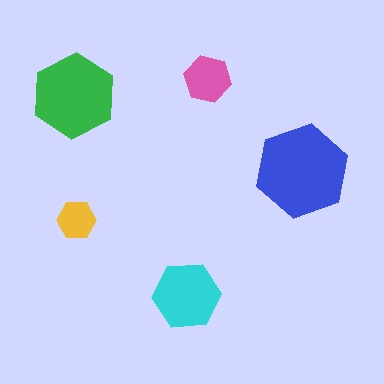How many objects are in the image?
There are 5 objects in the image.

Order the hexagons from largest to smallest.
the blue one, the green one, the cyan one, the pink one, the yellow one.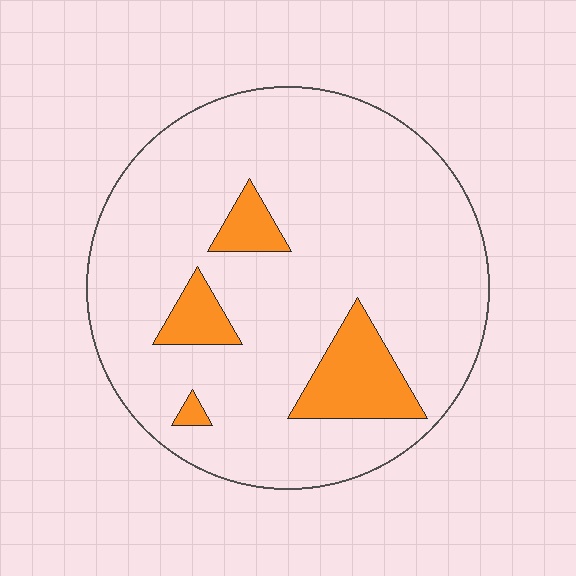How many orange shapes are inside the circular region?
4.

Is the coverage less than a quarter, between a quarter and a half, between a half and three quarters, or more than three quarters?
Less than a quarter.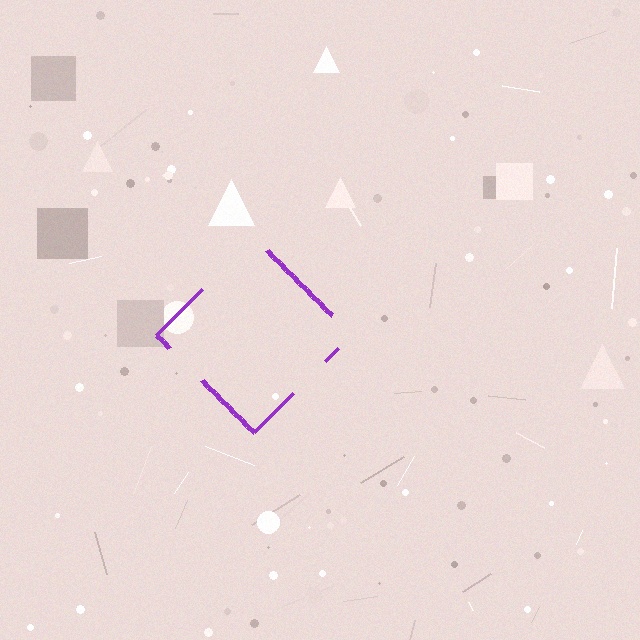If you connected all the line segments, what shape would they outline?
They would outline a diamond.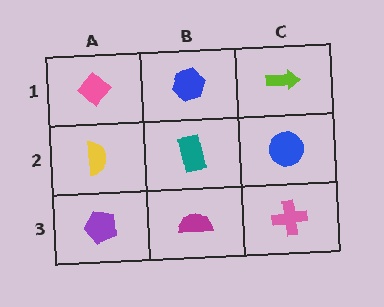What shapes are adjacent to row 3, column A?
A yellow semicircle (row 2, column A), a magenta semicircle (row 3, column B).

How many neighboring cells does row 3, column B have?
3.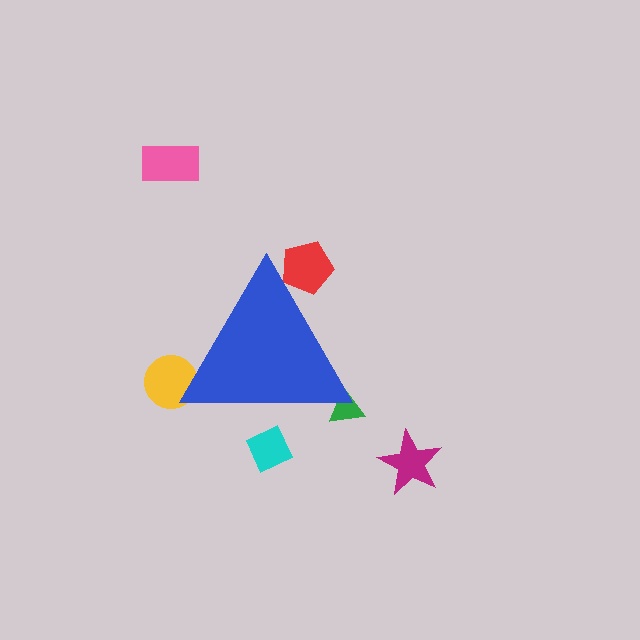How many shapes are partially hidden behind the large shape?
4 shapes are partially hidden.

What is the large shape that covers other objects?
A blue triangle.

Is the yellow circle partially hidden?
Yes, the yellow circle is partially hidden behind the blue triangle.